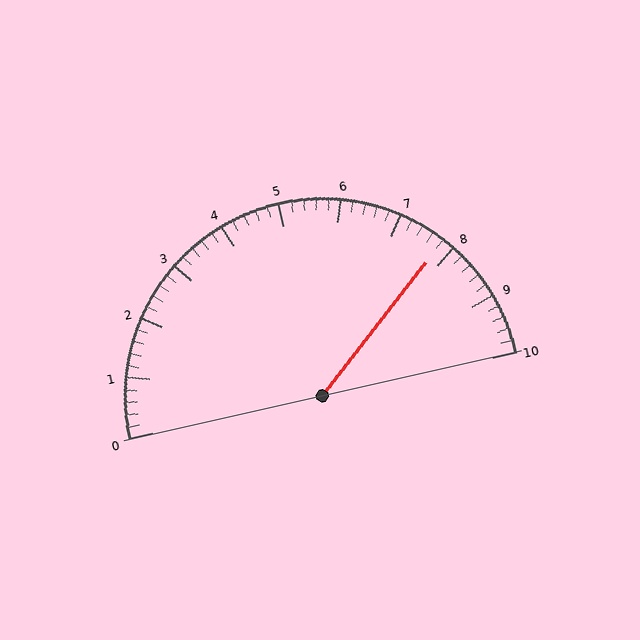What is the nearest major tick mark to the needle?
The nearest major tick mark is 8.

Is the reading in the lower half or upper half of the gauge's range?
The reading is in the upper half of the range (0 to 10).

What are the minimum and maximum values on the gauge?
The gauge ranges from 0 to 10.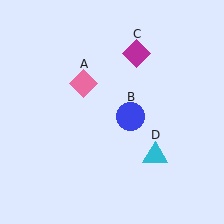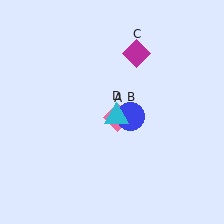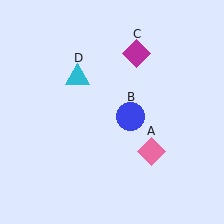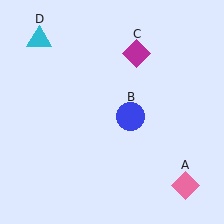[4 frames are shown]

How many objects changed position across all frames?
2 objects changed position: pink diamond (object A), cyan triangle (object D).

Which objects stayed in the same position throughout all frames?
Blue circle (object B) and magenta diamond (object C) remained stationary.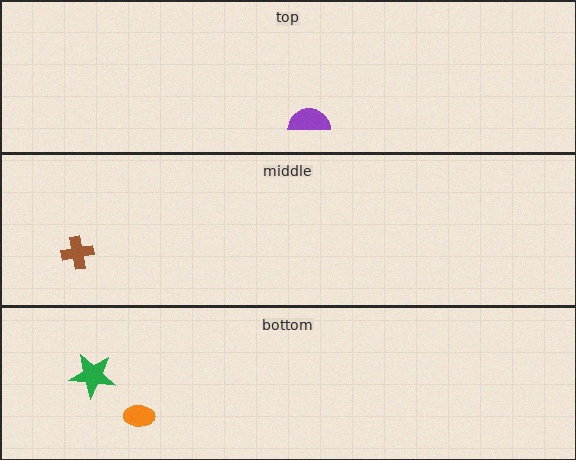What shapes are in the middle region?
The brown cross.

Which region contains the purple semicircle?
The top region.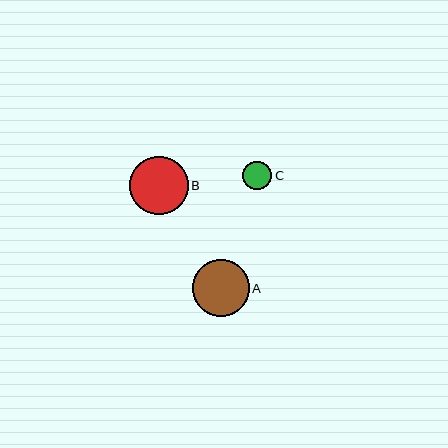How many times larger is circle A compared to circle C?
Circle A is approximately 2.0 times the size of circle C.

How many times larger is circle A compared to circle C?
Circle A is approximately 2.0 times the size of circle C.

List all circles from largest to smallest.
From largest to smallest: B, A, C.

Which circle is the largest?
Circle B is the largest with a size of approximately 59 pixels.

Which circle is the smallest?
Circle C is the smallest with a size of approximately 29 pixels.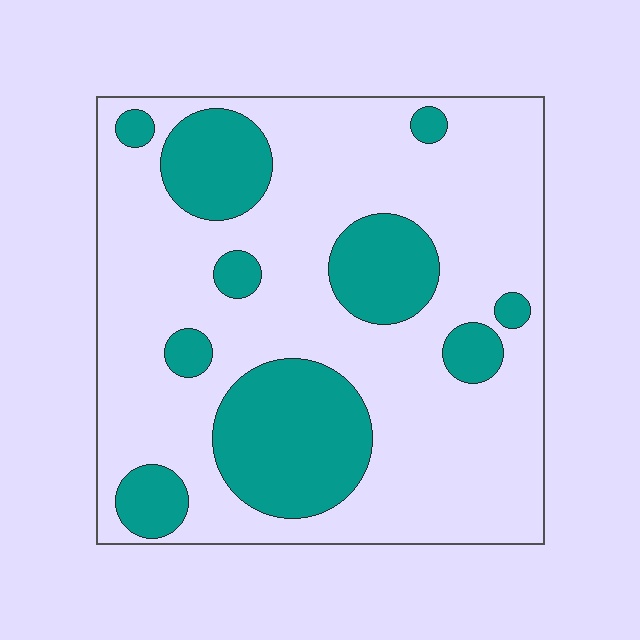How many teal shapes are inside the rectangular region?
10.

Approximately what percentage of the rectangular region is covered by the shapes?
Approximately 25%.